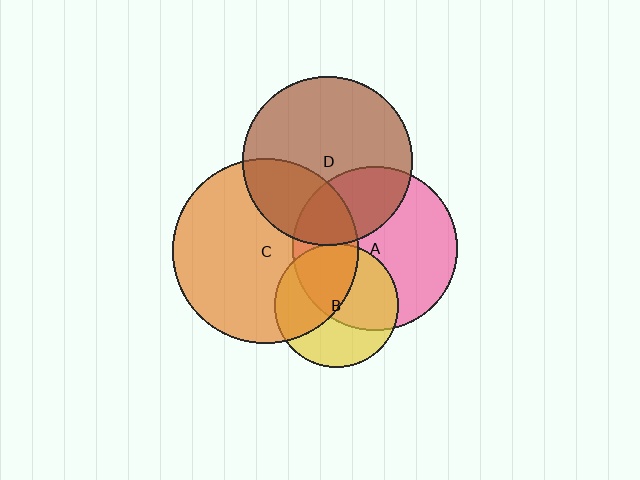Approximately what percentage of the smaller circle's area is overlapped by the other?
Approximately 55%.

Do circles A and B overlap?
Yes.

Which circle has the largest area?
Circle C (orange).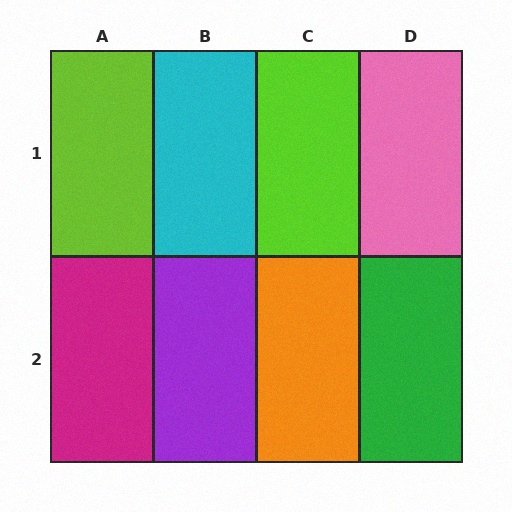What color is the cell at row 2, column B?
Purple.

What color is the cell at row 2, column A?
Magenta.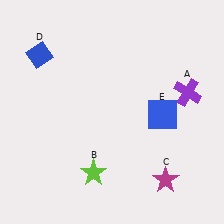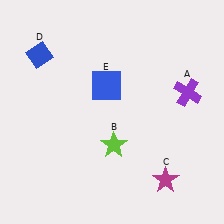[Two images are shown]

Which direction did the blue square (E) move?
The blue square (E) moved left.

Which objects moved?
The objects that moved are: the lime star (B), the blue square (E).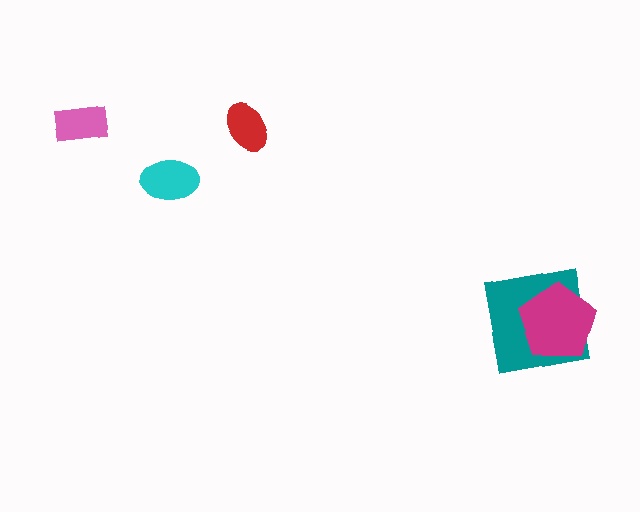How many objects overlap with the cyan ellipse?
0 objects overlap with the cyan ellipse.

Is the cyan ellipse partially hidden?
No, no other shape covers it.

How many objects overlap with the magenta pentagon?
1 object overlaps with the magenta pentagon.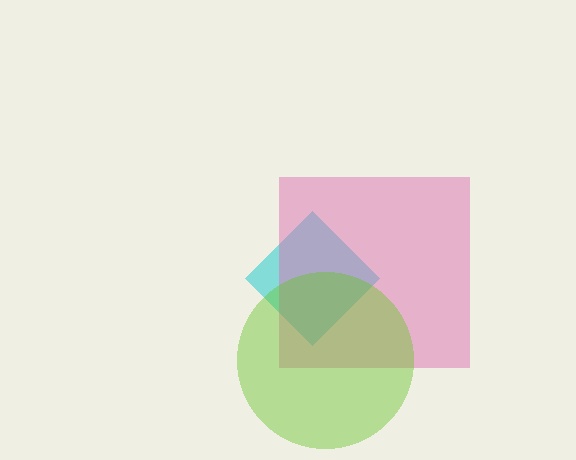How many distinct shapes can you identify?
There are 3 distinct shapes: a cyan diamond, a pink square, a lime circle.